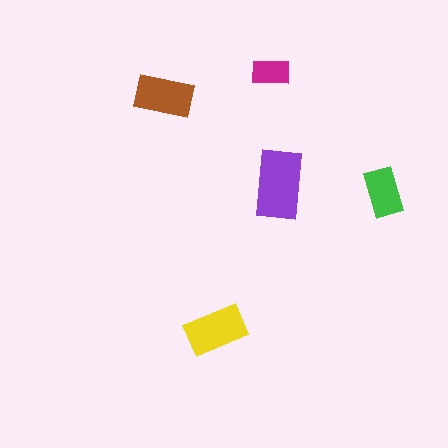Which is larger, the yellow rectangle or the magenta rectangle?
The yellow one.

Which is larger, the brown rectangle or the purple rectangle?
The purple one.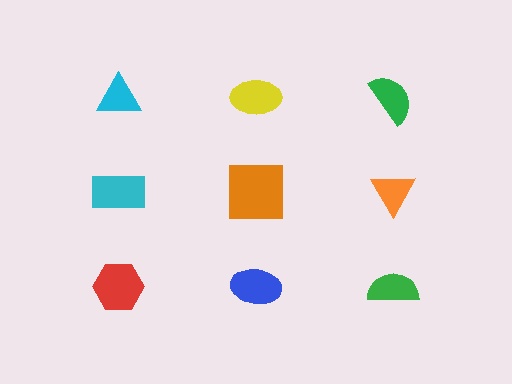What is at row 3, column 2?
A blue ellipse.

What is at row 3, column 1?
A red hexagon.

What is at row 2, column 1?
A cyan rectangle.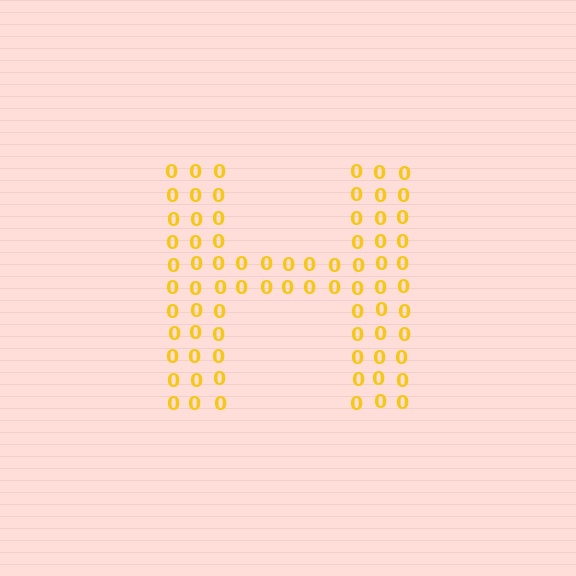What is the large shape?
The large shape is the letter H.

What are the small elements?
The small elements are digit 0's.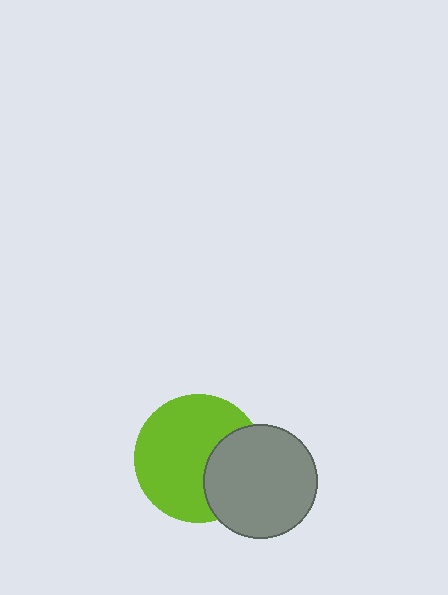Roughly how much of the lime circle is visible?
Most of it is visible (roughly 69%).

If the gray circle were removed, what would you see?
You would see the complete lime circle.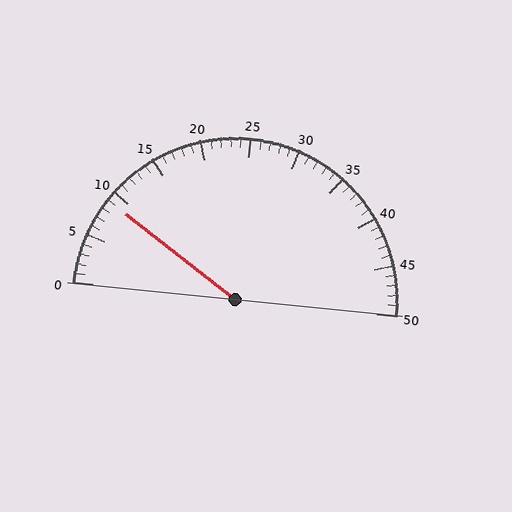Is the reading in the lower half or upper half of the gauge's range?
The reading is in the lower half of the range (0 to 50).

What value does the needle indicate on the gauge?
The needle indicates approximately 9.